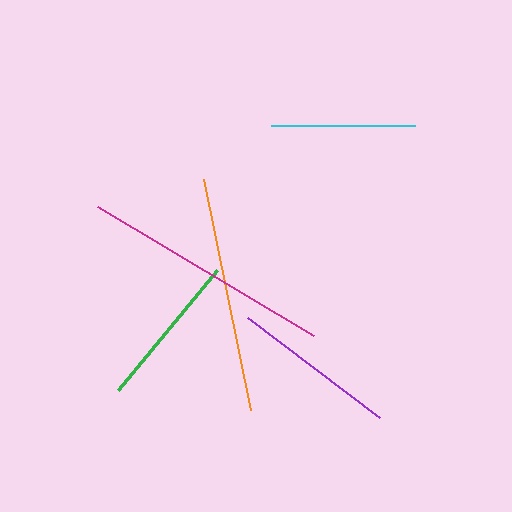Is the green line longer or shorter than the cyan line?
The green line is longer than the cyan line.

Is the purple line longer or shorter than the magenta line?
The magenta line is longer than the purple line.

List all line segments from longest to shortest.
From longest to shortest: magenta, orange, purple, green, cyan.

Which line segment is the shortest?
The cyan line is the shortest at approximately 144 pixels.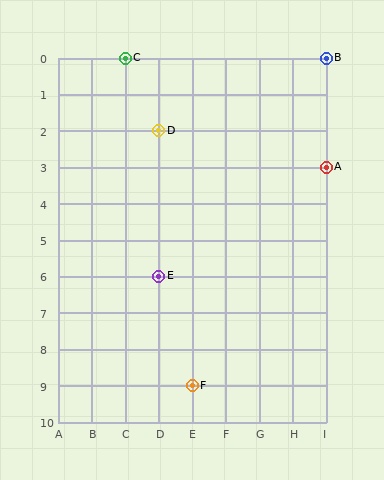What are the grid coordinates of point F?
Point F is at grid coordinates (E, 9).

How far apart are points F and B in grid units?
Points F and B are 4 columns and 9 rows apart (about 9.8 grid units diagonally).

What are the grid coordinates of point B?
Point B is at grid coordinates (I, 0).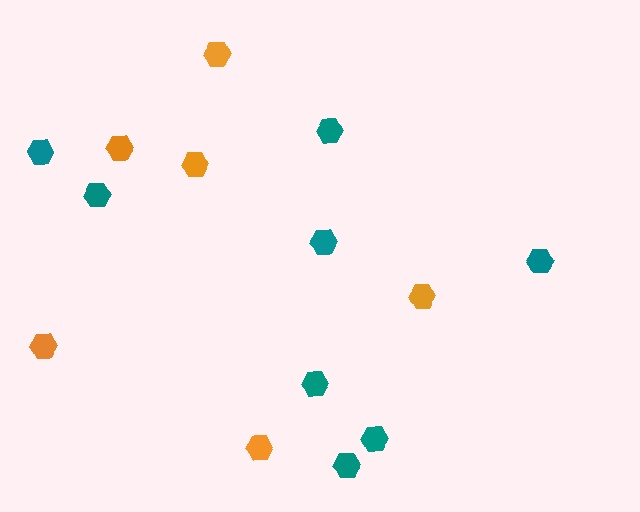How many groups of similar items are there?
There are 2 groups: one group of orange hexagons (6) and one group of teal hexagons (8).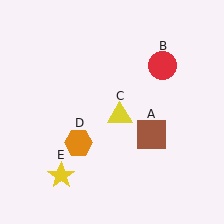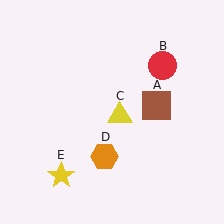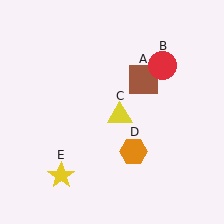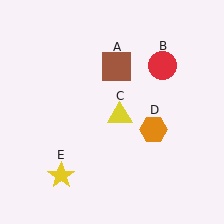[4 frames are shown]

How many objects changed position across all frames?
2 objects changed position: brown square (object A), orange hexagon (object D).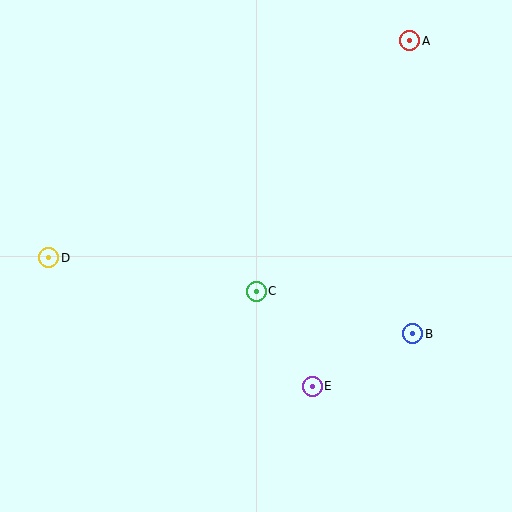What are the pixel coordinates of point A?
Point A is at (410, 41).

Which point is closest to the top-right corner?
Point A is closest to the top-right corner.